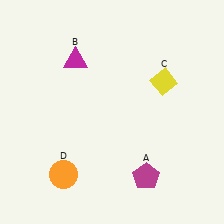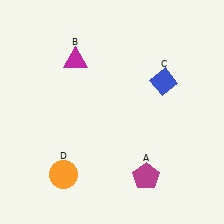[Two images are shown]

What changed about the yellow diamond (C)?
In Image 1, C is yellow. In Image 2, it changed to blue.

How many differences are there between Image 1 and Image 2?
There is 1 difference between the two images.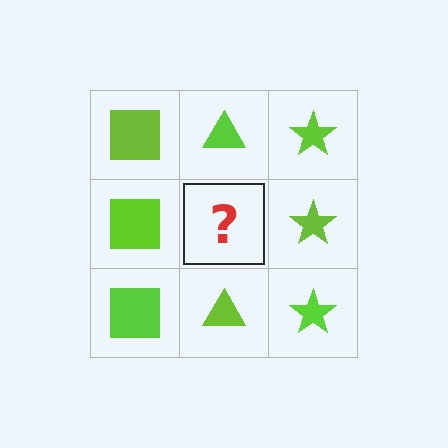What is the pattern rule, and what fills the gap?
The rule is that each column has a consistent shape. The gap should be filled with a lime triangle.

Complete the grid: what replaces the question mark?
The question mark should be replaced with a lime triangle.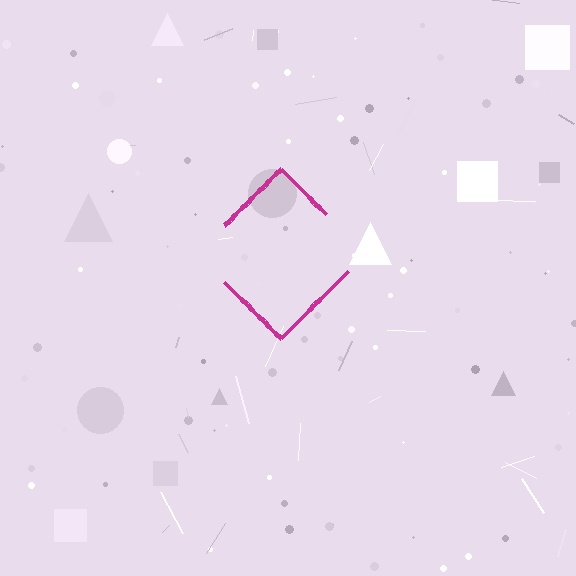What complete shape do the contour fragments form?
The contour fragments form a diamond.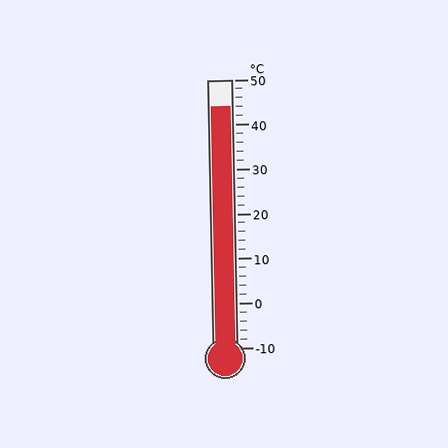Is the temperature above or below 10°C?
The temperature is above 10°C.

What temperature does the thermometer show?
The thermometer shows approximately 44°C.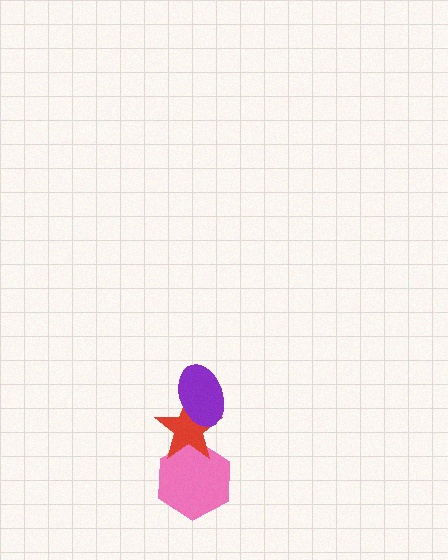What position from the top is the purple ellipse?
The purple ellipse is 1st from the top.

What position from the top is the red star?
The red star is 2nd from the top.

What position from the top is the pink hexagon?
The pink hexagon is 3rd from the top.